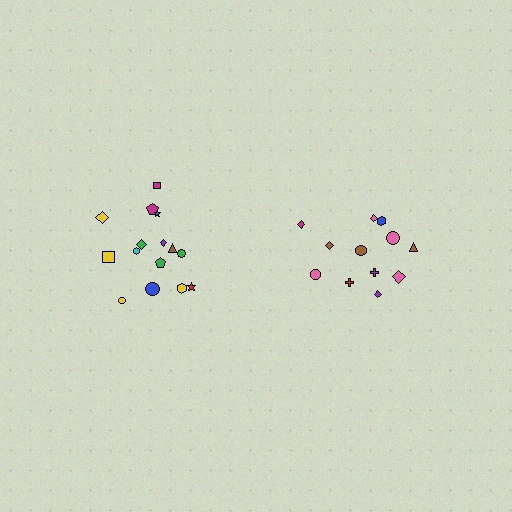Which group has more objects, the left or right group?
The left group.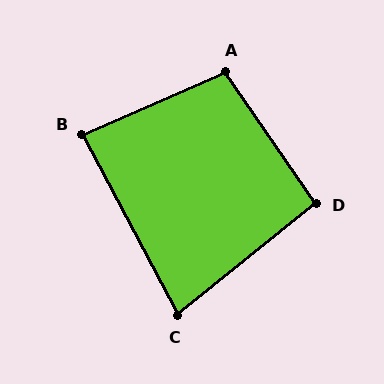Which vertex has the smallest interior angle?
C, at approximately 79 degrees.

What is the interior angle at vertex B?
Approximately 86 degrees (approximately right).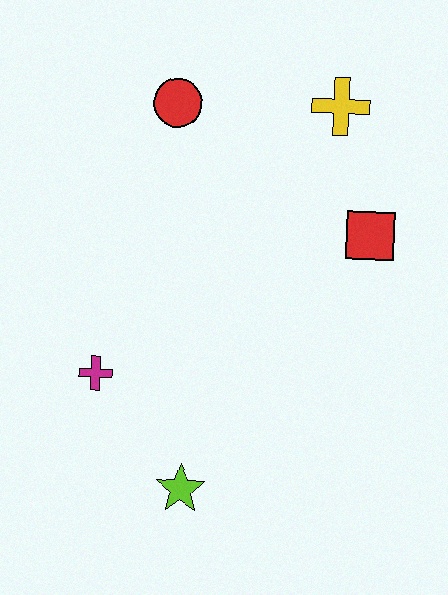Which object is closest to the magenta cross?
The lime star is closest to the magenta cross.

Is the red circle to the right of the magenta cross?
Yes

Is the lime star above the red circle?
No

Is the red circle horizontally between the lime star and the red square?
No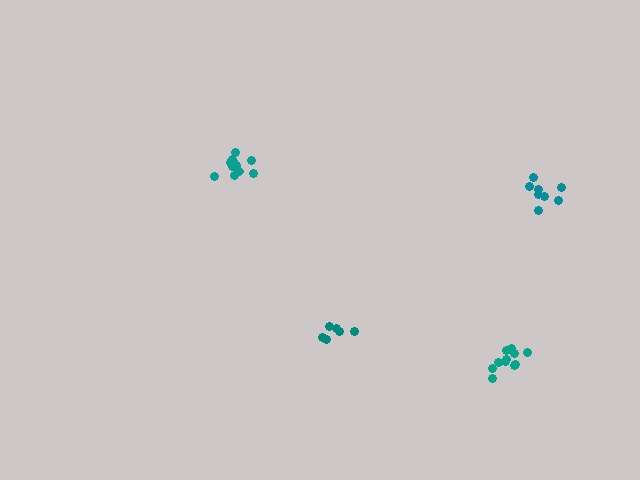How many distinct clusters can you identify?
There are 4 distinct clusters.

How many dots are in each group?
Group 1: 6 dots, Group 2: 11 dots, Group 3: 11 dots, Group 4: 8 dots (36 total).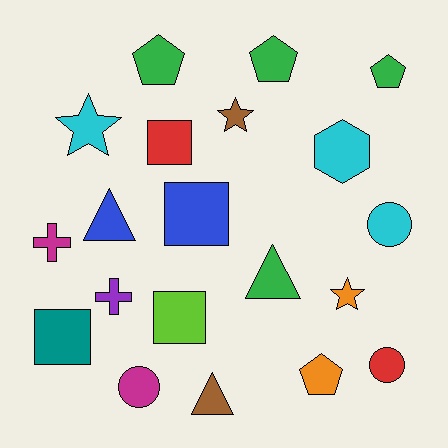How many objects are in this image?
There are 20 objects.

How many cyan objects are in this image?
There are 3 cyan objects.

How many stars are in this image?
There are 3 stars.